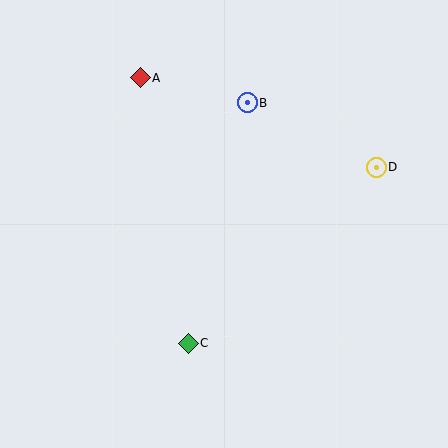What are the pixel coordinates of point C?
Point C is at (188, 343).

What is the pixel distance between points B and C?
The distance between B and C is 248 pixels.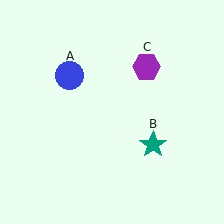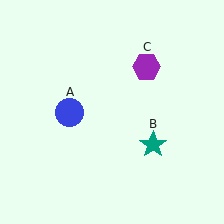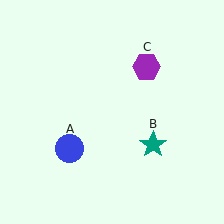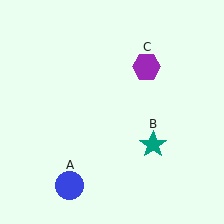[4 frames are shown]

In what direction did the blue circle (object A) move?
The blue circle (object A) moved down.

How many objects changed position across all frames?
1 object changed position: blue circle (object A).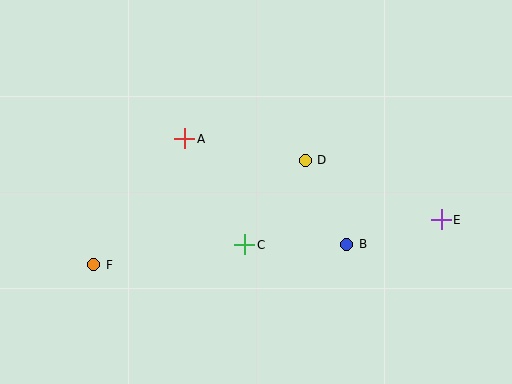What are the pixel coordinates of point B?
Point B is at (347, 244).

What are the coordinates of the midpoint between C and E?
The midpoint between C and E is at (343, 232).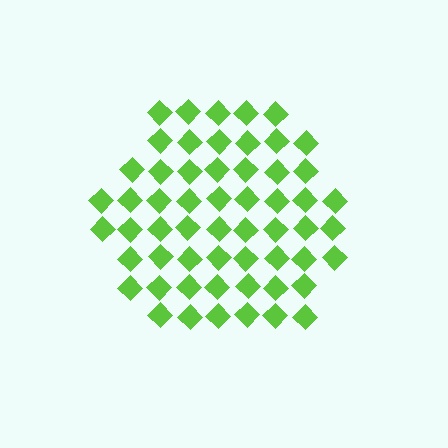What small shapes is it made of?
It is made of small diamonds.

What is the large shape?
The large shape is a hexagon.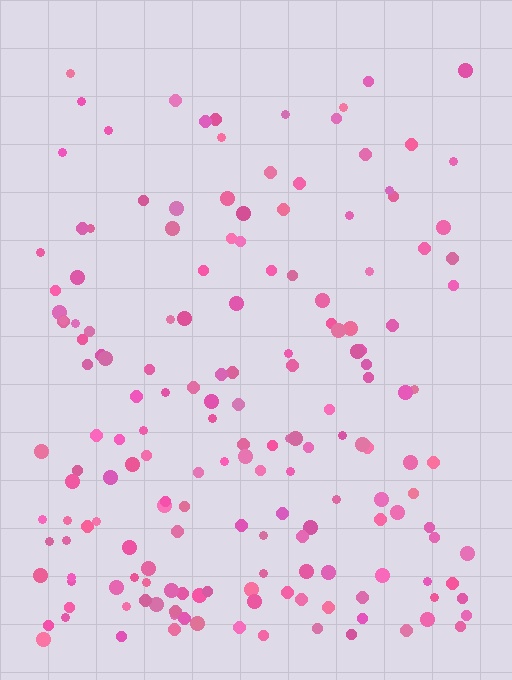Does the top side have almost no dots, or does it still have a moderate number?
Still a moderate number, just noticeably fewer than the bottom.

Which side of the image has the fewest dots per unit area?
The top.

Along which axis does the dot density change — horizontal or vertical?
Vertical.